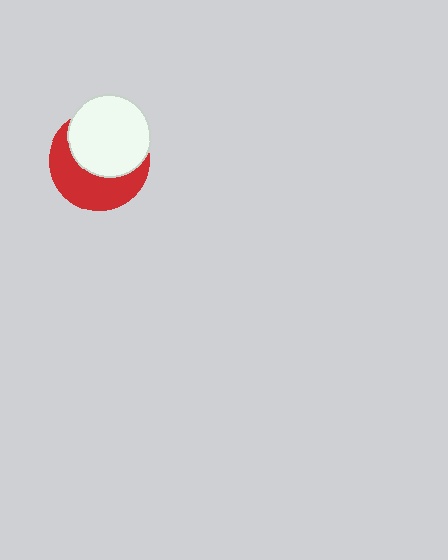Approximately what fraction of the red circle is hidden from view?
Roughly 53% of the red circle is hidden behind the white circle.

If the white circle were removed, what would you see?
You would see the complete red circle.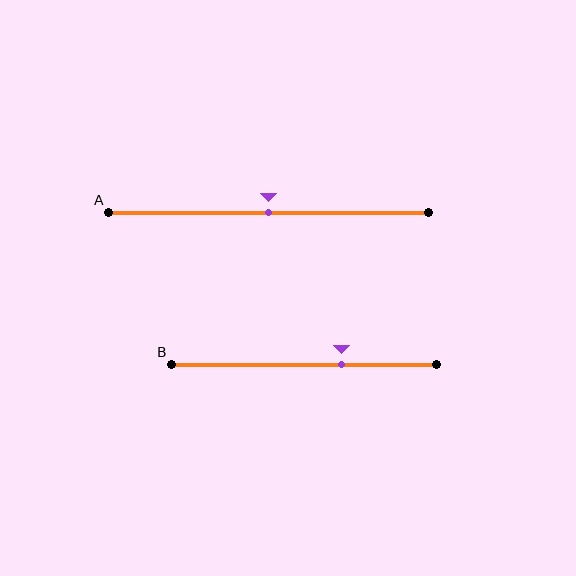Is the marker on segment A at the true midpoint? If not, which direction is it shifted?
Yes, the marker on segment A is at the true midpoint.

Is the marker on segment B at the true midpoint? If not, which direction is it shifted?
No, the marker on segment B is shifted to the right by about 14% of the segment length.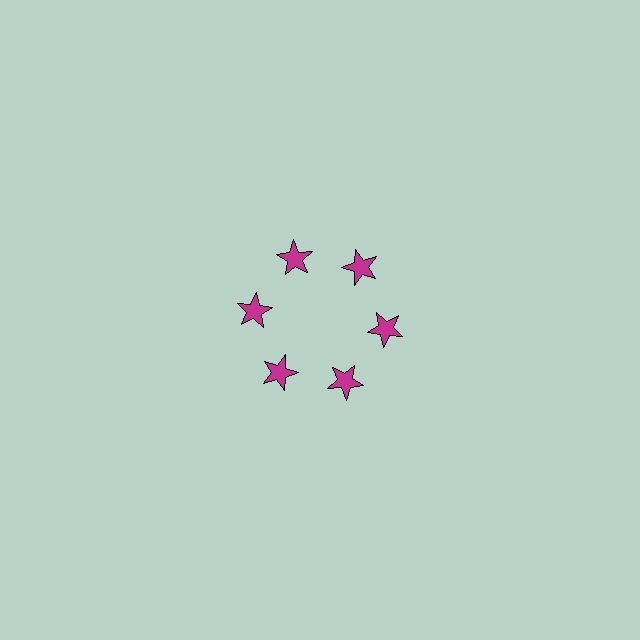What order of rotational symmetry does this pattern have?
This pattern has 6-fold rotational symmetry.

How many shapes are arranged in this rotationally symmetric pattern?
There are 6 shapes, arranged in 6 groups of 1.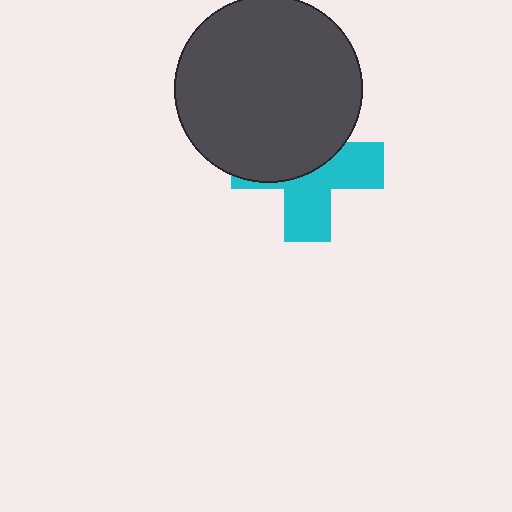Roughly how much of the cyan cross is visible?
About half of it is visible (roughly 49%).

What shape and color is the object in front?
The object in front is a dark gray circle.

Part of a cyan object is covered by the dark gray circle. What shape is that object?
It is a cross.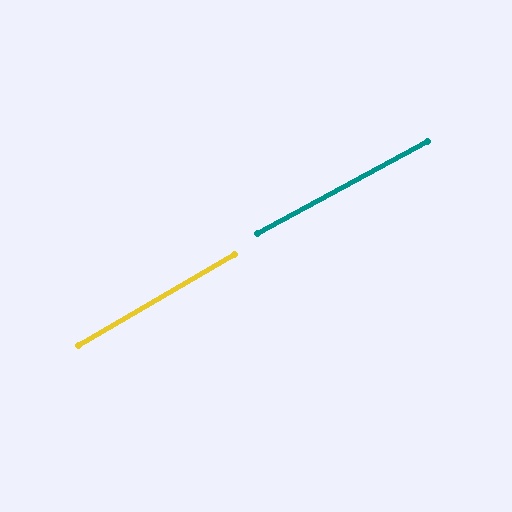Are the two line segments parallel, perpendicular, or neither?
Parallel — their directions differ by only 1.7°.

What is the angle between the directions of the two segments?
Approximately 2 degrees.